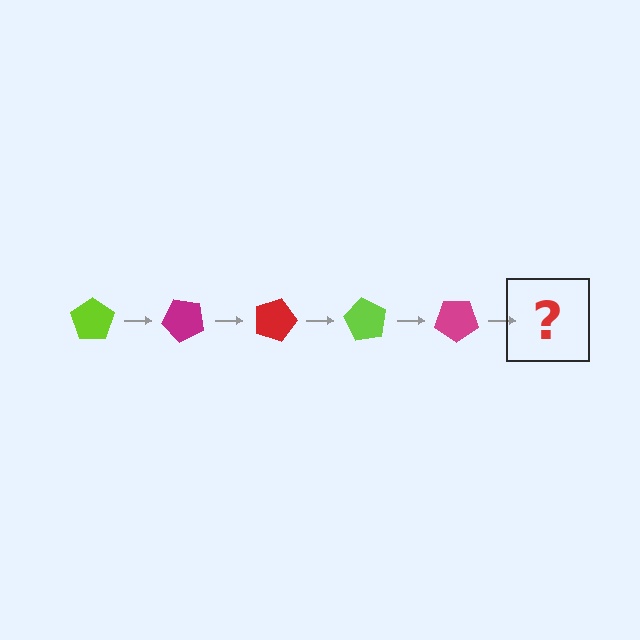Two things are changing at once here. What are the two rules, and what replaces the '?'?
The two rules are that it rotates 45 degrees each step and the color cycles through lime, magenta, and red. The '?' should be a red pentagon, rotated 225 degrees from the start.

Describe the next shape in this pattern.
It should be a red pentagon, rotated 225 degrees from the start.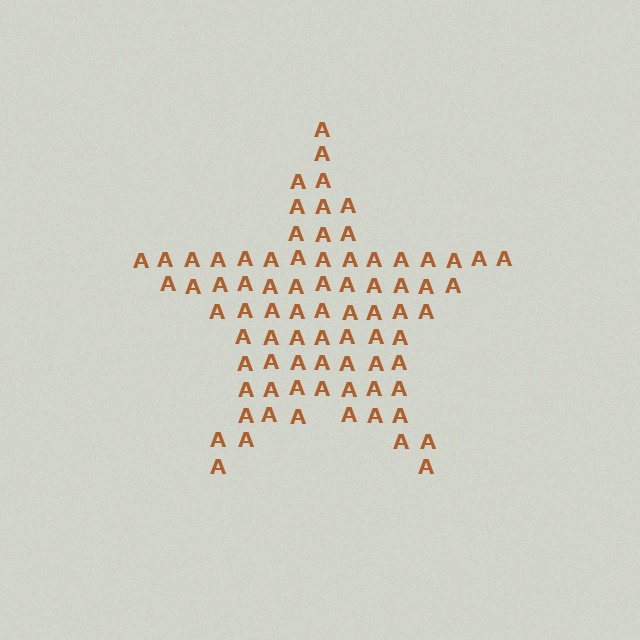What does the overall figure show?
The overall figure shows a star.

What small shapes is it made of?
It is made of small letter A's.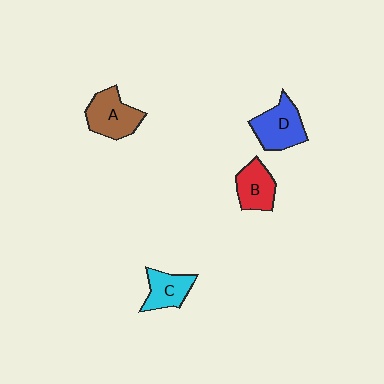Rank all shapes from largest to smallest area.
From largest to smallest: A (brown), D (blue), B (red), C (cyan).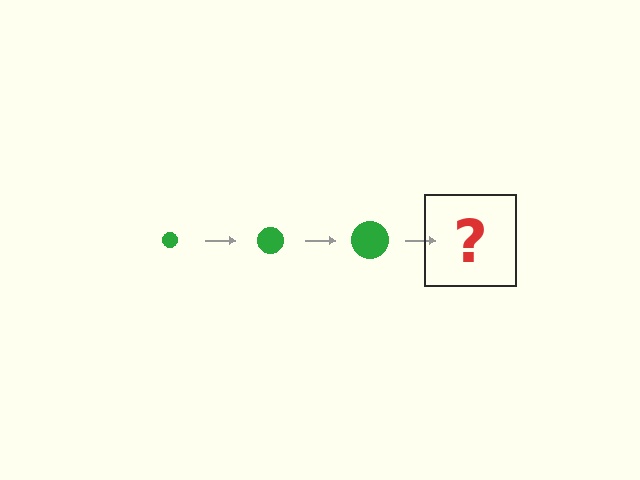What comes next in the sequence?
The next element should be a green circle, larger than the previous one.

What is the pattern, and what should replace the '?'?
The pattern is that the circle gets progressively larger each step. The '?' should be a green circle, larger than the previous one.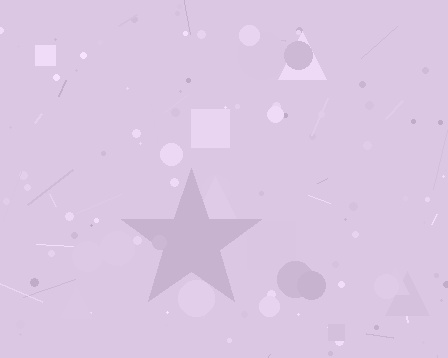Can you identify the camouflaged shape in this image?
The camouflaged shape is a star.